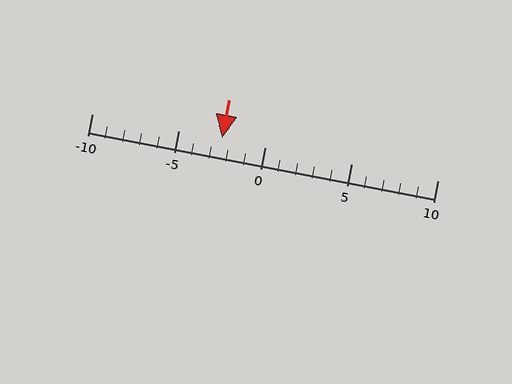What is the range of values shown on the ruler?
The ruler shows values from -10 to 10.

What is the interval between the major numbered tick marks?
The major tick marks are spaced 5 units apart.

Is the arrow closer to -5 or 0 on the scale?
The arrow is closer to 0.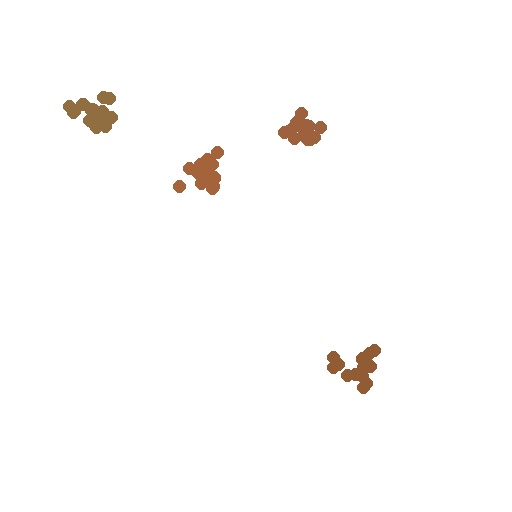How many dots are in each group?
Group 1: 14 dots, Group 2: 15 dots, Group 3: 17 dots, Group 4: 14 dots (60 total).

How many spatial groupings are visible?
There are 4 spatial groupings.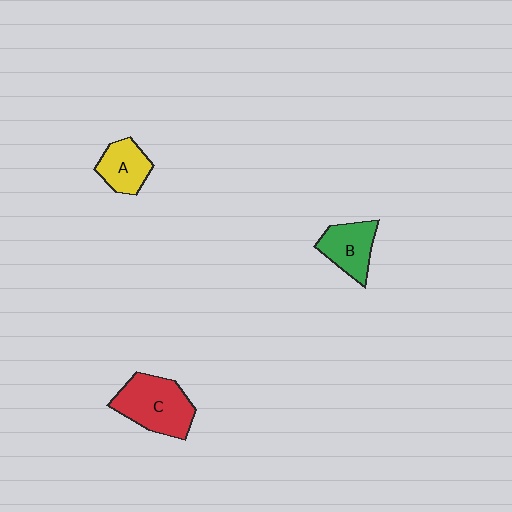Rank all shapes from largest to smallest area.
From largest to smallest: C (red), B (green), A (yellow).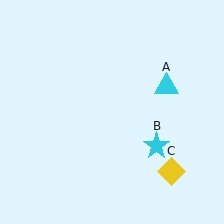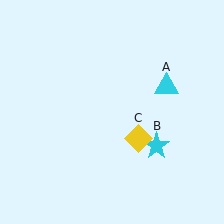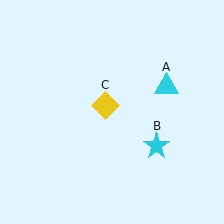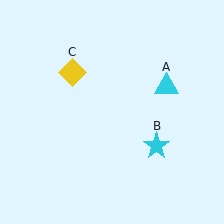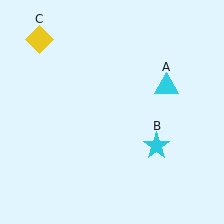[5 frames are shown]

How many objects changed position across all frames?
1 object changed position: yellow diamond (object C).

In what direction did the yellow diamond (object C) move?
The yellow diamond (object C) moved up and to the left.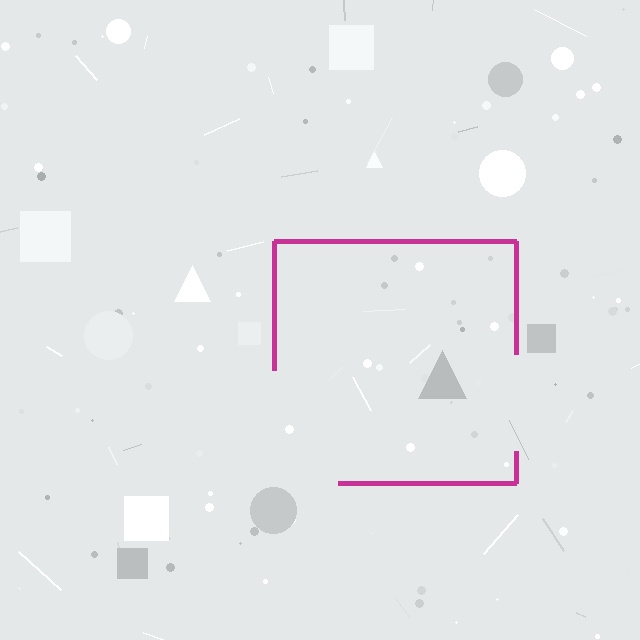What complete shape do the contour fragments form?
The contour fragments form a square.